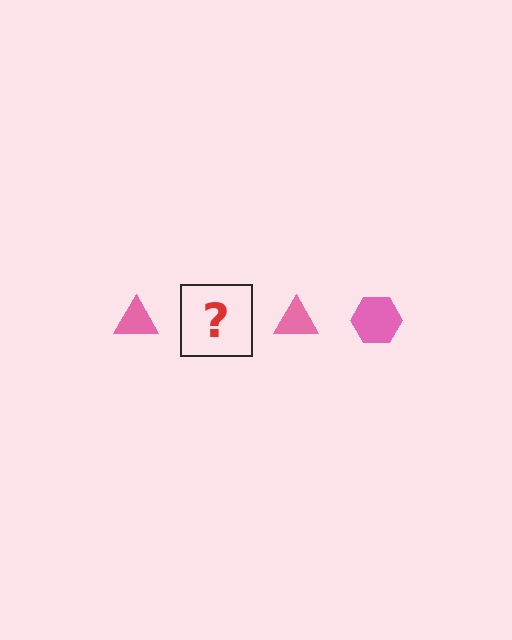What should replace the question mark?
The question mark should be replaced with a pink hexagon.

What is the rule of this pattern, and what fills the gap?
The rule is that the pattern cycles through triangle, hexagon shapes in pink. The gap should be filled with a pink hexagon.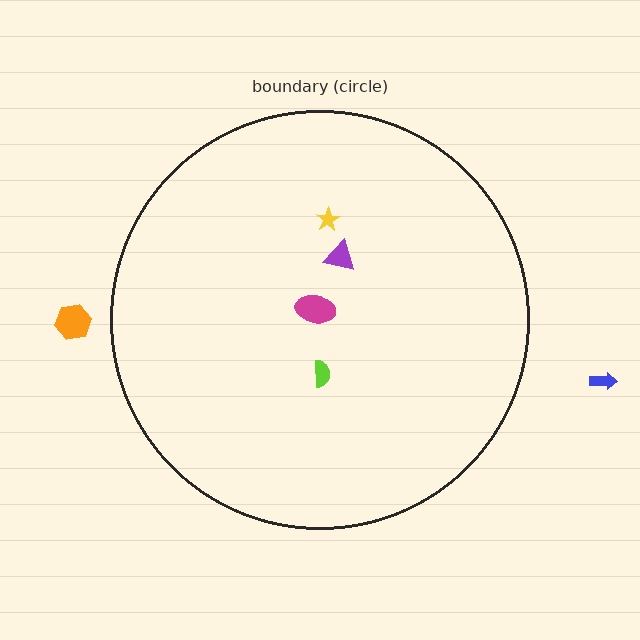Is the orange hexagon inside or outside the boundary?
Outside.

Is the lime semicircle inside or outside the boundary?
Inside.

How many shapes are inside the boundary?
4 inside, 2 outside.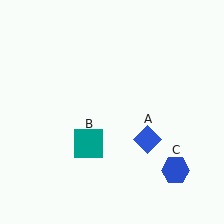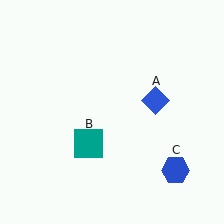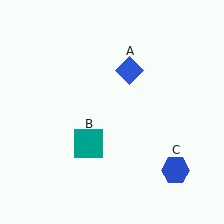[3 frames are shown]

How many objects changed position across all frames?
1 object changed position: blue diamond (object A).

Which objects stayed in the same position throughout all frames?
Teal square (object B) and blue hexagon (object C) remained stationary.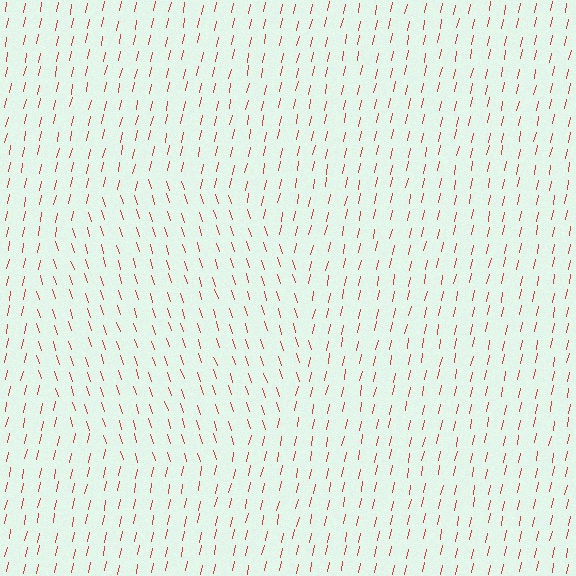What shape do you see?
I see a circle.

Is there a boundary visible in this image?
Yes, there is a texture boundary formed by a change in line orientation.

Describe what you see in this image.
The image is filled with small red line segments. A circle region in the image has lines oriented differently from the surrounding lines, creating a visible texture boundary.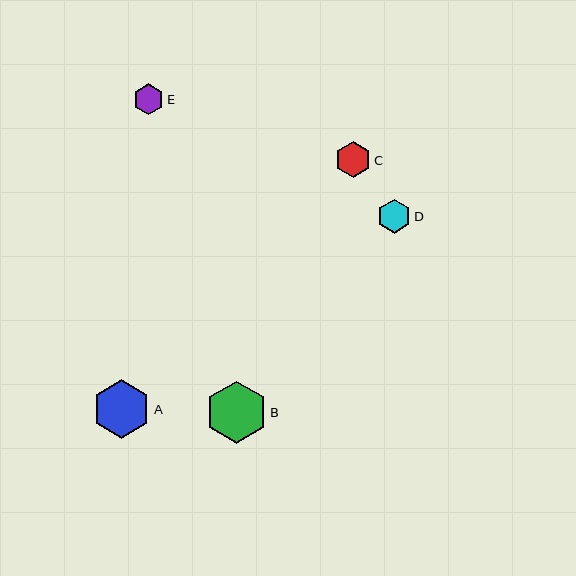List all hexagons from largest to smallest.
From largest to smallest: B, A, C, D, E.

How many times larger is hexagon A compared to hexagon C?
Hexagon A is approximately 1.6 times the size of hexagon C.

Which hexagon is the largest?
Hexagon B is the largest with a size of approximately 62 pixels.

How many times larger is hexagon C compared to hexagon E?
Hexagon C is approximately 1.2 times the size of hexagon E.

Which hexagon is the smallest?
Hexagon E is the smallest with a size of approximately 31 pixels.